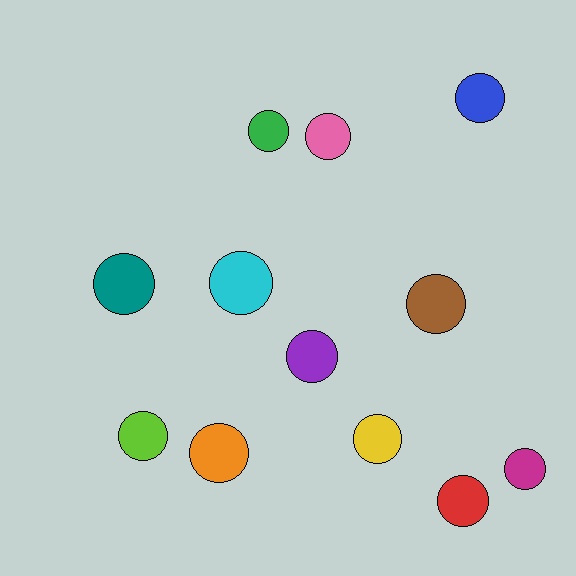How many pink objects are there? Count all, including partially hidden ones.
There is 1 pink object.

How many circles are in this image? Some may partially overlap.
There are 12 circles.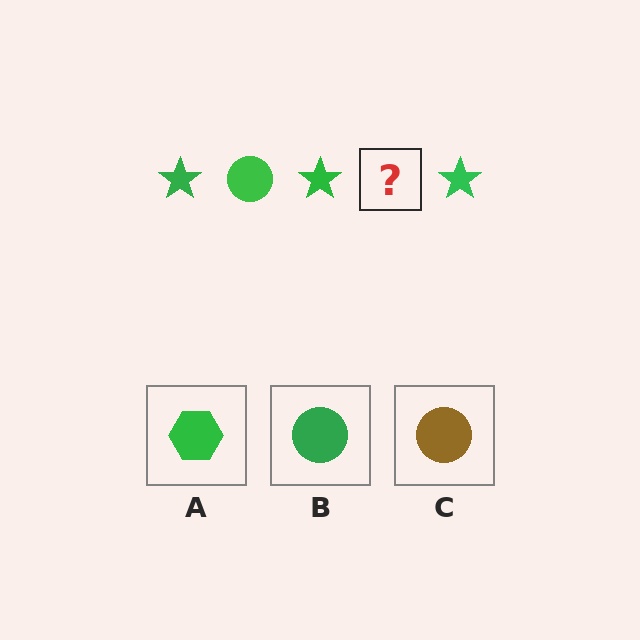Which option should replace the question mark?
Option B.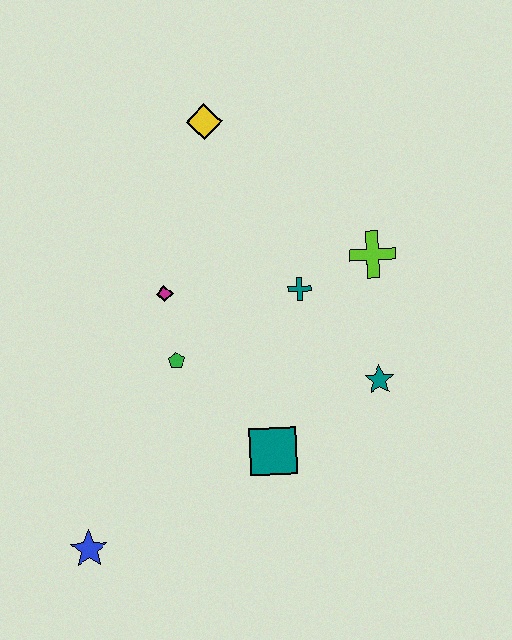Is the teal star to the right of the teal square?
Yes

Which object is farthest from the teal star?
The blue star is farthest from the teal star.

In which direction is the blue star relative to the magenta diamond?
The blue star is below the magenta diamond.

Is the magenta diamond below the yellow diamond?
Yes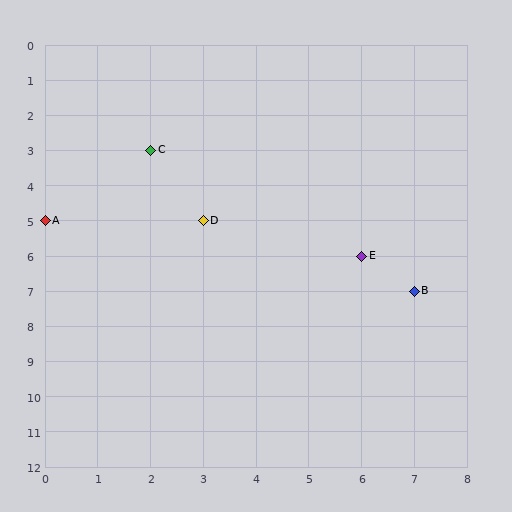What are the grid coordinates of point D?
Point D is at grid coordinates (3, 5).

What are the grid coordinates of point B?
Point B is at grid coordinates (7, 7).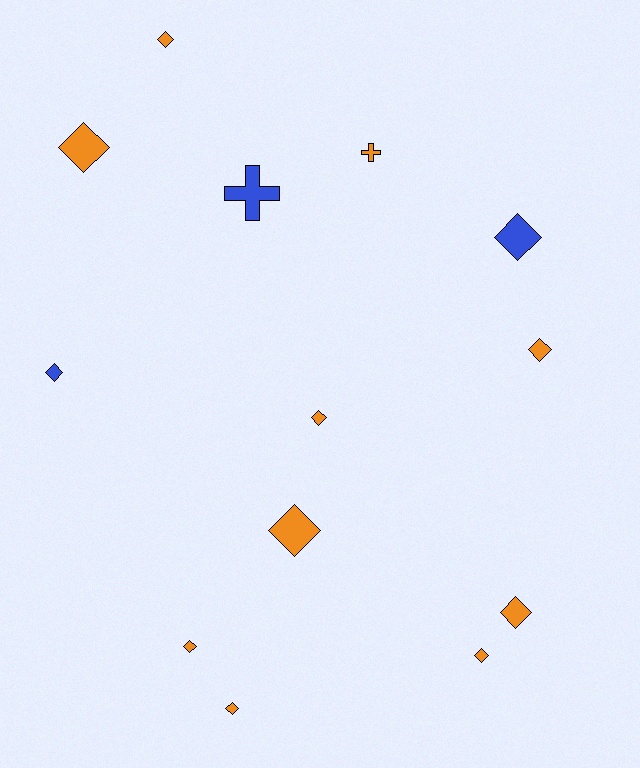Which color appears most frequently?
Orange, with 10 objects.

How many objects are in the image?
There are 13 objects.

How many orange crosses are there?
There is 1 orange cross.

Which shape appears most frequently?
Diamond, with 11 objects.